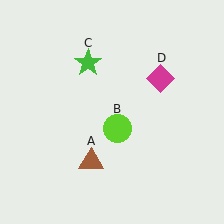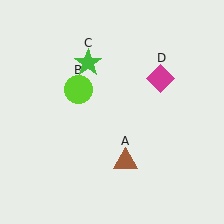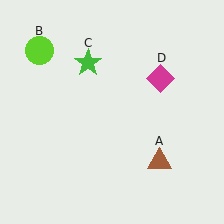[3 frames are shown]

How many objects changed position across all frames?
2 objects changed position: brown triangle (object A), lime circle (object B).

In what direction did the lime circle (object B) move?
The lime circle (object B) moved up and to the left.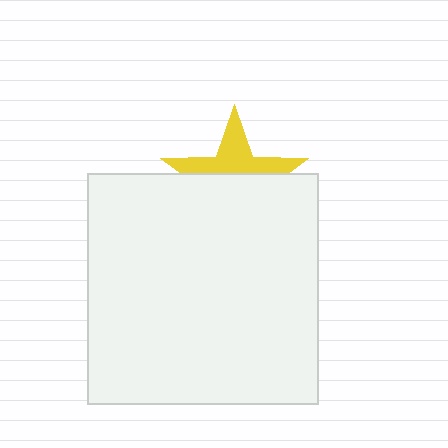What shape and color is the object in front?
The object in front is a white square.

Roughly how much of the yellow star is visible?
A small part of it is visible (roughly 43%).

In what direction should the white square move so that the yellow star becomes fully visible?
The white square should move down. That is the shortest direction to clear the overlap and leave the yellow star fully visible.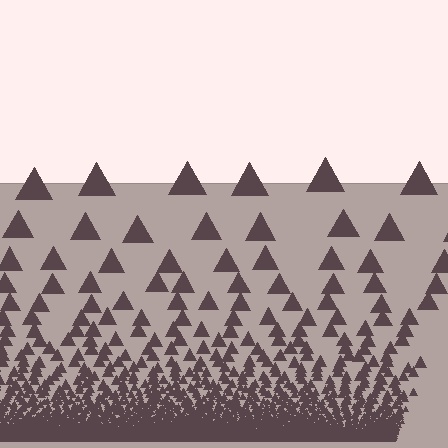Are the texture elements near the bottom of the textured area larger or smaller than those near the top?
Smaller. The gradient is inverted — elements near the bottom are smaller and denser.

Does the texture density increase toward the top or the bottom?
Density increases toward the bottom.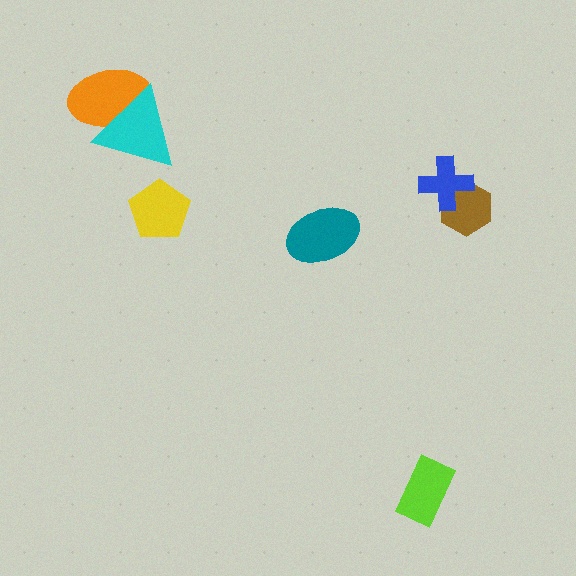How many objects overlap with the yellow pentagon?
0 objects overlap with the yellow pentagon.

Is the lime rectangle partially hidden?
No, no other shape covers it.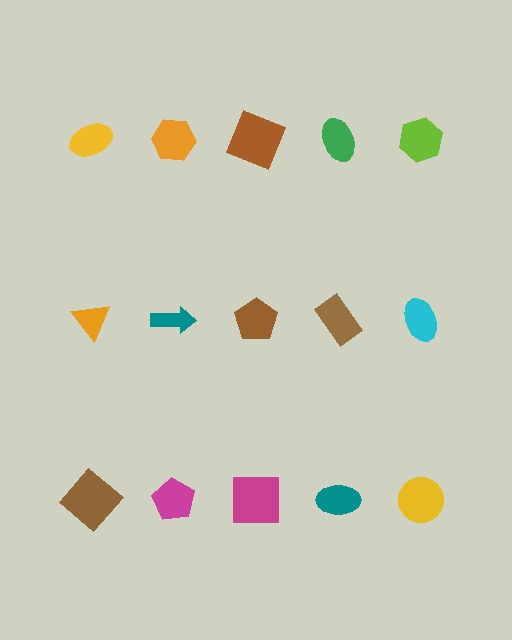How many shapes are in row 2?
5 shapes.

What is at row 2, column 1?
An orange triangle.